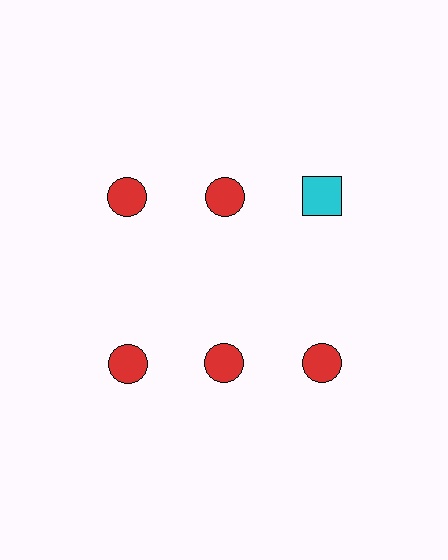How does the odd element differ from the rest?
It differs in both color (cyan instead of red) and shape (square instead of circle).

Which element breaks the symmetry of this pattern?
The cyan square in the top row, center column breaks the symmetry. All other shapes are red circles.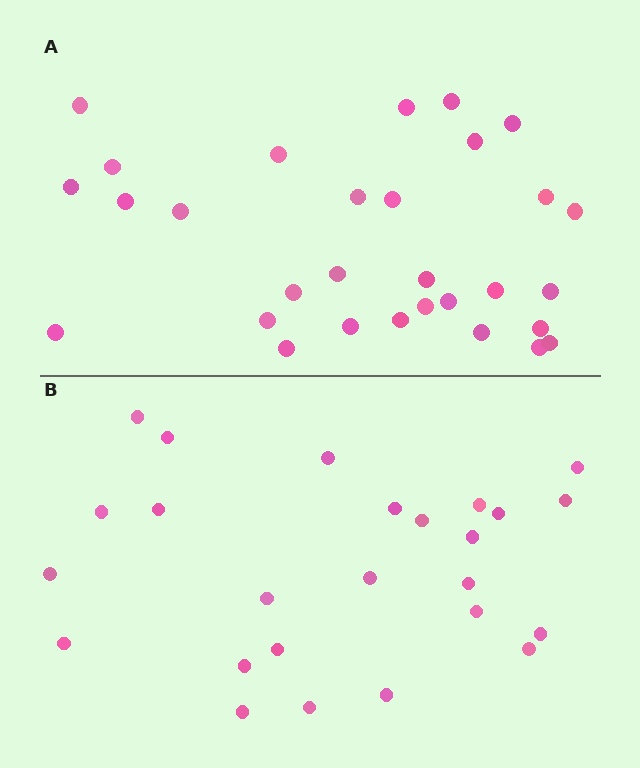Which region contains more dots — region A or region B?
Region A (the top region) has more dots.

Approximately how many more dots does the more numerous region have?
Region A has about 5 more dots than region B.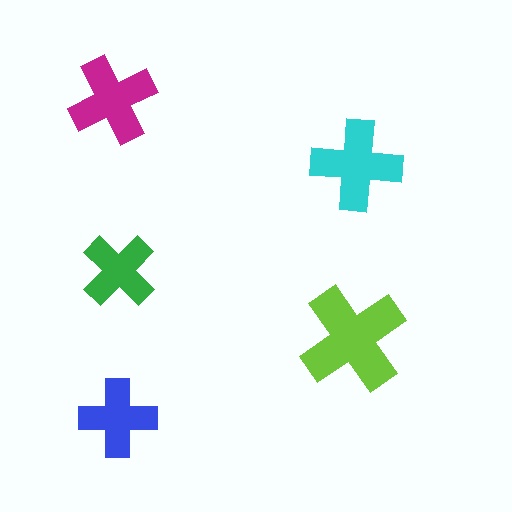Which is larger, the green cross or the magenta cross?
The magenta one.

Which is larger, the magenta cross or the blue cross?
The magenta one.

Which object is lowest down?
The blue cross is bottommost.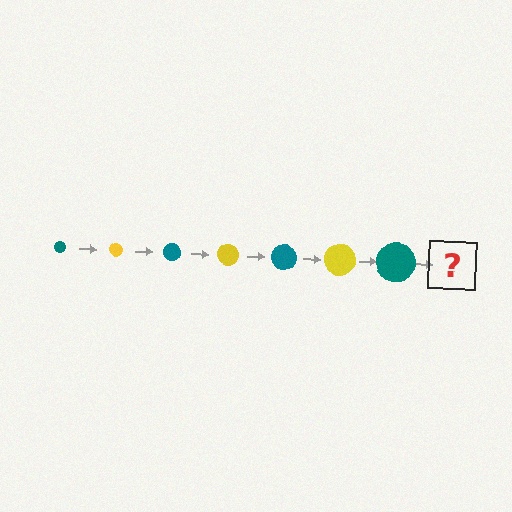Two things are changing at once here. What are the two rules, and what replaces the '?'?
The two rules are that the circle grows larger each step and the color cycles through teal and yellow. The '?' should be a yellow circle, larger than the previous one.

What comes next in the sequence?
The next element should be a yellow circle, larger than the previous one.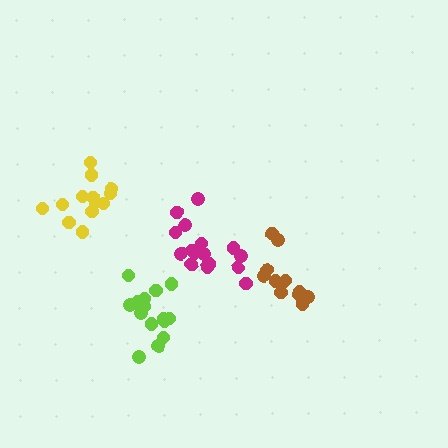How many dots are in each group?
Group 1: 16 dots, Group 2: 13 dots, Group 3: 12 dots, Group 4: 17 dots (58 total).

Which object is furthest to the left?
The yellow cluster is leftmost.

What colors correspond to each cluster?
The clusters are colored: lime, yellow, brown, magenta.